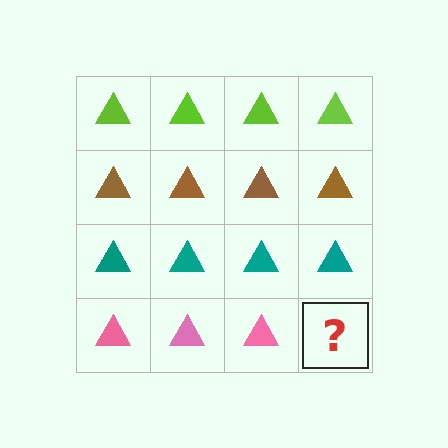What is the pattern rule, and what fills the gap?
The rule is that each row has a consistent color. The gap should be filled with a pink triangle.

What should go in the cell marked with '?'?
The missing cell should contain a pink triangle.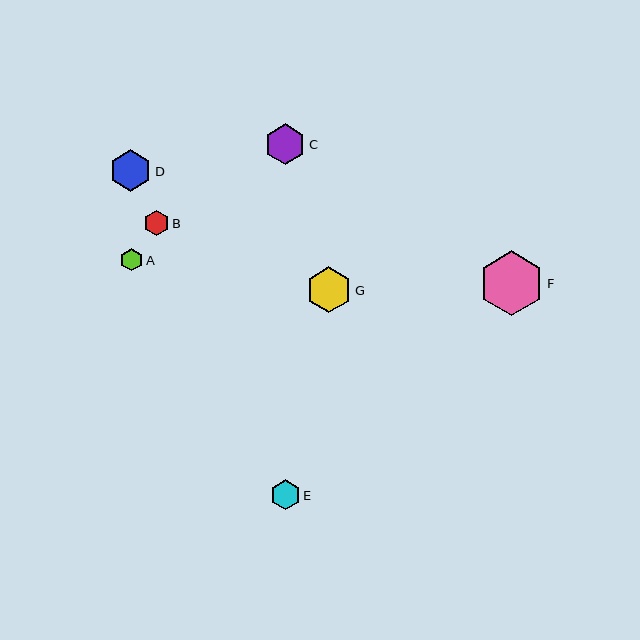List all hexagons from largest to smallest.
From largest to smallest: F, G, D, C, E, B, A.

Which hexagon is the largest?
Hexagon F is the largest with a size of approximately 65 pixels.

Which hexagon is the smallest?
Hexagon A is the smallest with a size of approximately 22 pixels.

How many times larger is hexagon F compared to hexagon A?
Hexagon F is approximately 2.9 times the size of hexagon A.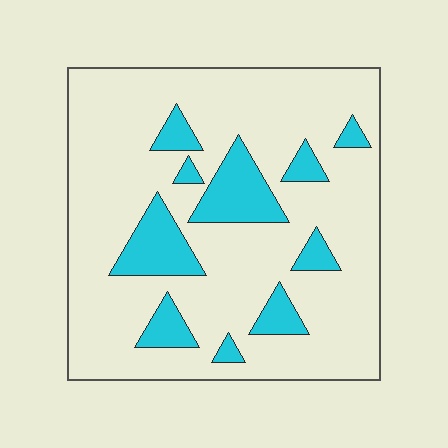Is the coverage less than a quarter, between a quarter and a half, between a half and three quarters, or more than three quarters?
Less than a quarter.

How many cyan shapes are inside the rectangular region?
10.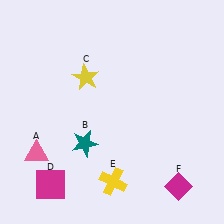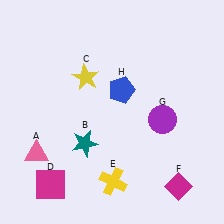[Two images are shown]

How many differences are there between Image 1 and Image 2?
There are 2 differences between the two images.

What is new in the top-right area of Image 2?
A blue pentagon (H) was added in the top-right area of Image 2.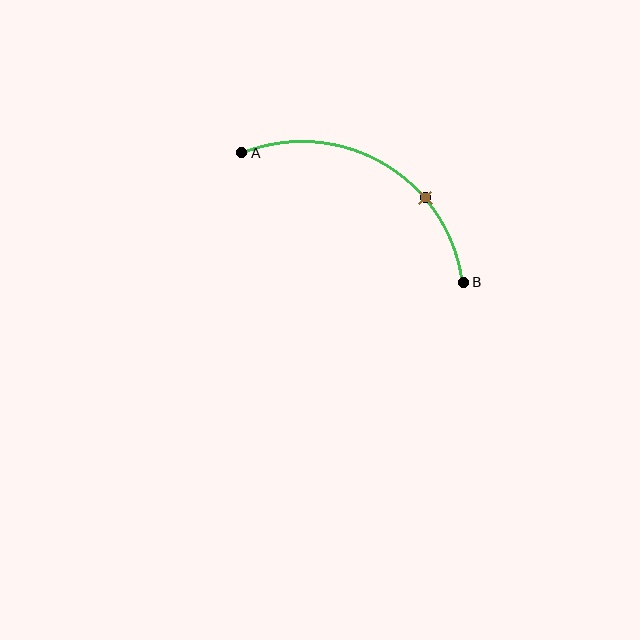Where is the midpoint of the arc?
The arc midpoint is the point on the curve farthest from the straight line joining A and B. It sits above that line.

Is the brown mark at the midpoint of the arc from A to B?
No. The brown mark lies on the arc but is closer to endpoint B. The arc midpoint would be at the point on the curve equidistant along the arc from both A and B.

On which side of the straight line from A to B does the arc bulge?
The arc bulges above the straight line connecting A and B.